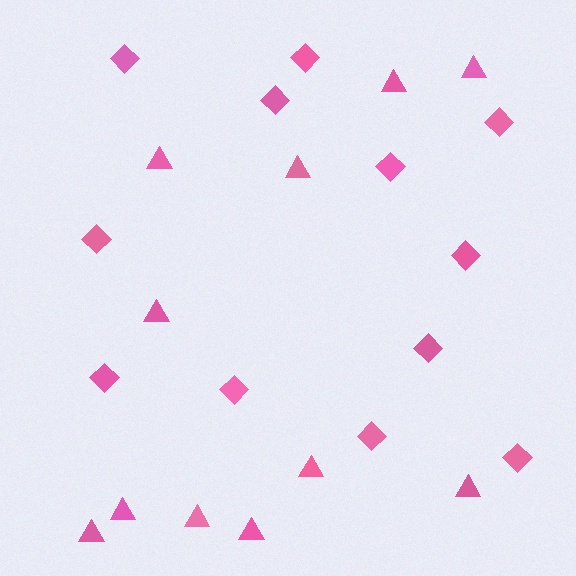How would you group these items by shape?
There are 2 groups: one group of diamonds (12) and one group of triangles (11).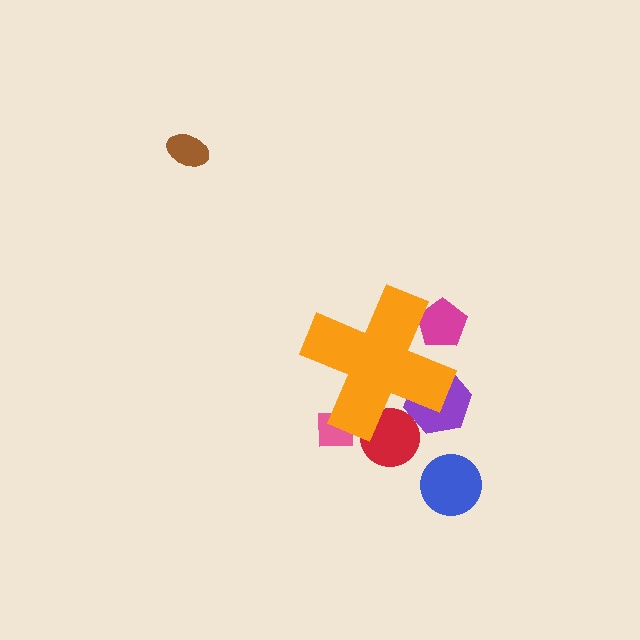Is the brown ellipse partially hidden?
No, the brown ellipse is fully visible.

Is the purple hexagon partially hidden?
Yes, the purple hexagon is partially hidden behind the orange cross.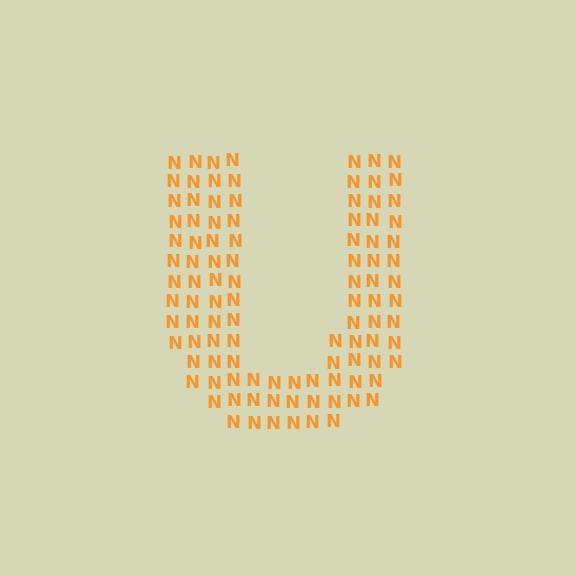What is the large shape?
The large shape is the letter U.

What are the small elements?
The small elements are letter N's.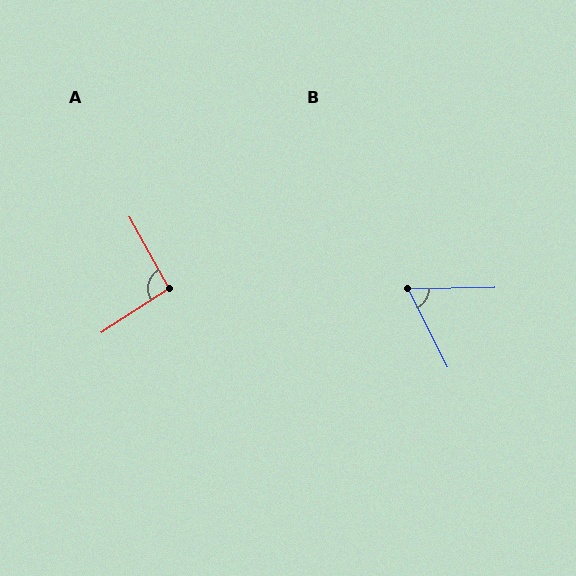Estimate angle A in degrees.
Approximately 95 degrees.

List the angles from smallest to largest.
B (64°), A (95°).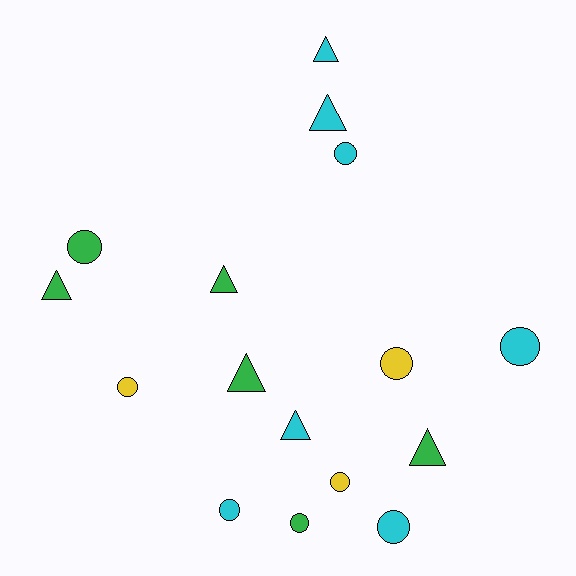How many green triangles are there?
There are 4 green triangles.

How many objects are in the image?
There are 16 objects.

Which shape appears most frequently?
Circle, with 9 objects.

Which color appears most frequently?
Cyan, with 7 objects.